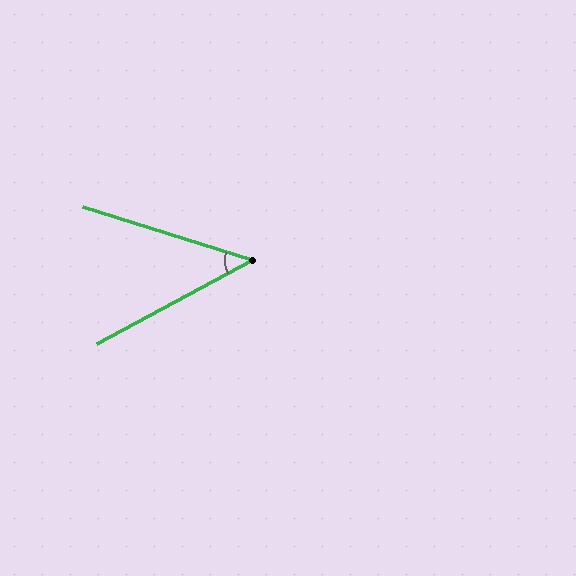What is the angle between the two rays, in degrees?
Approximately 46 degrees.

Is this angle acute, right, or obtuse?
It is acute.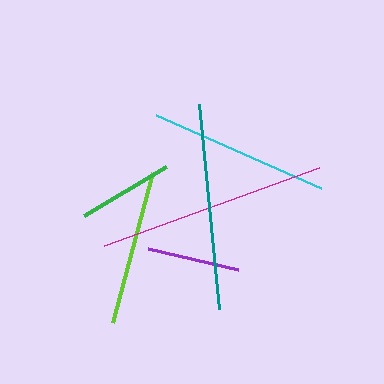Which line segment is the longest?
The magenta line is the longest at approximately 228 pixels.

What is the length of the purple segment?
The purple segment is approximately 92 pixels long.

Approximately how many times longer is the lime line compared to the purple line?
The lime line is approximately 1.7 times the length of the purple line.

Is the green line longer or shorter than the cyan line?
The cyan line is longer than the green line.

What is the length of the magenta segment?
The magenta segment is approximately 228 pixels long.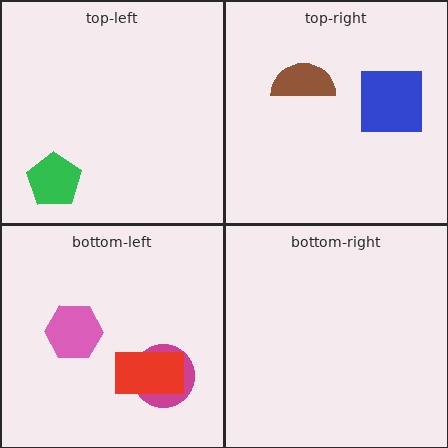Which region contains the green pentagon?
The top-left region.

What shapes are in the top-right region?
The brown semicircle, the blue square.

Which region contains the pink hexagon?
The bottom-left region.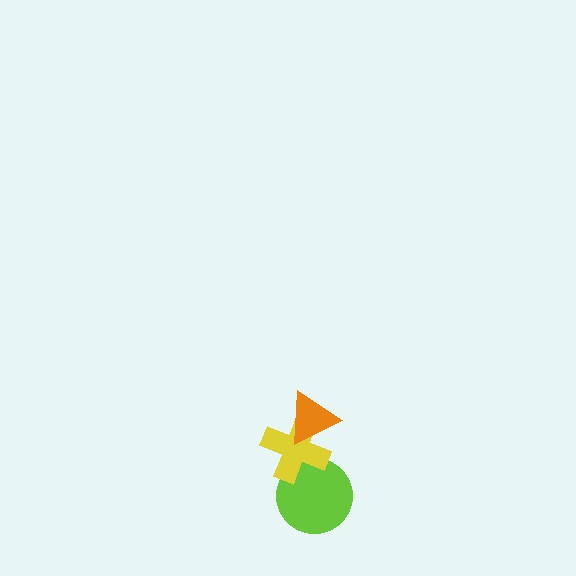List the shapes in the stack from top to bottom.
From top to bottom: the orange triangle, the yellow cross, the lime circle.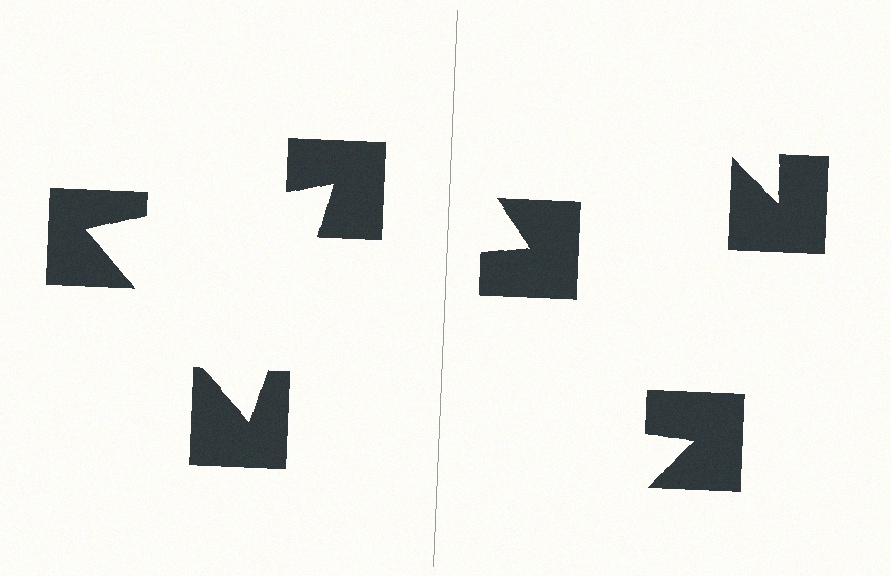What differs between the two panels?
The notched squares are positioned identically on both sides; only the wedge orientations differ. On the left they align to a triangle; on the right they are misaligned.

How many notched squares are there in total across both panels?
6 — 3 on each side.